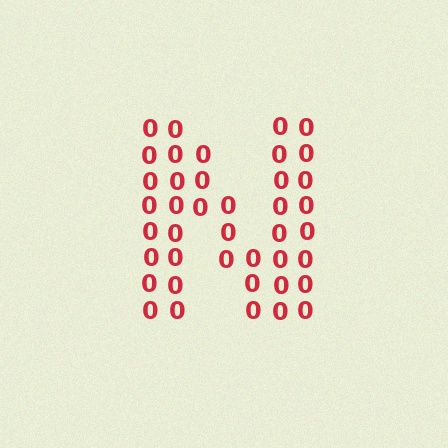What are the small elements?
The small elements are digit 0's.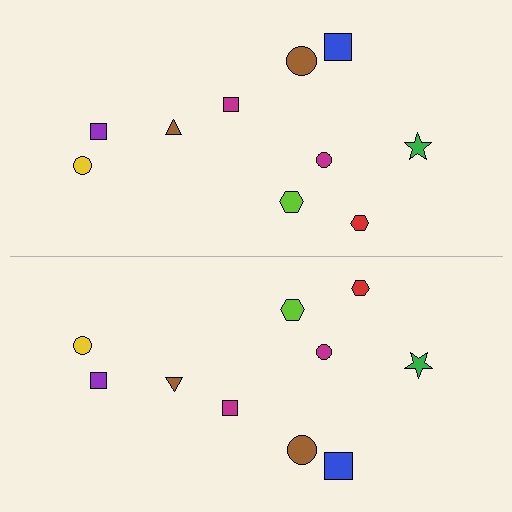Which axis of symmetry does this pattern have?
The pattern has a horizontal axis of symmetry running through the center of the image.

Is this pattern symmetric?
Yes, this pattern has bilateral (reflection) symmetry.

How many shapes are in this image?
There are 20 shapes in this image.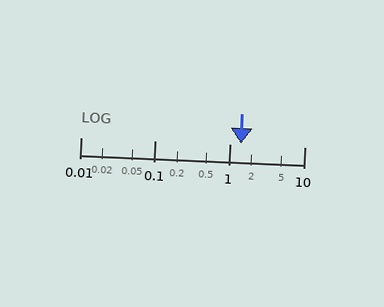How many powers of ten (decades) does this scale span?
The scale spans 3 decades, from 0.01 to 10.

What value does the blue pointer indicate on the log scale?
The pointer indicates approximately 1.4.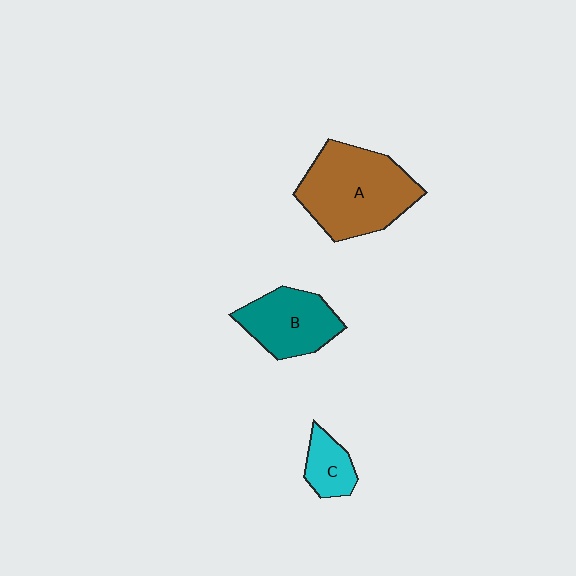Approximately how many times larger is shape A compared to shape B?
Approximately 1.6 times.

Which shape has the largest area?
Shape A (brown).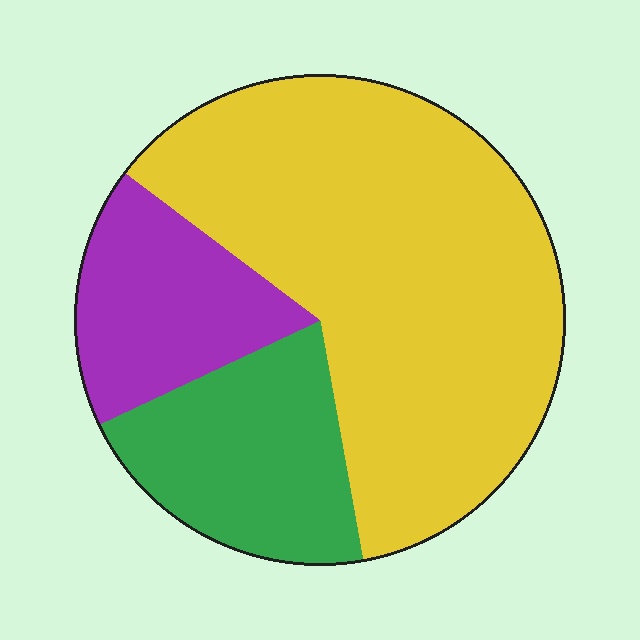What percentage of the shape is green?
Green covers around 20% of the shape.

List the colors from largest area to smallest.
From largest to smallest: yellow, green, purple.